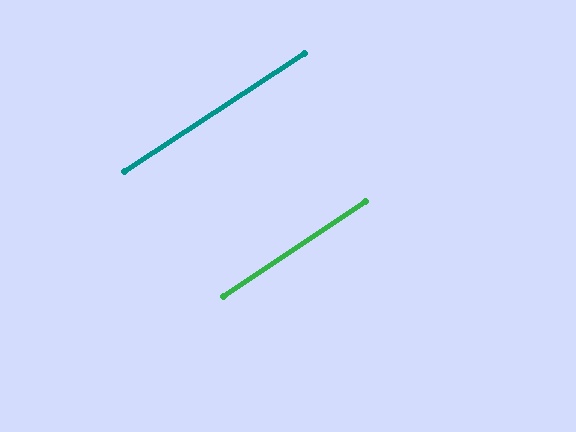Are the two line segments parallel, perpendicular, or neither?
Parallel — their directions differ by only 0.6°.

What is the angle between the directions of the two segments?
Approximately 1 degree.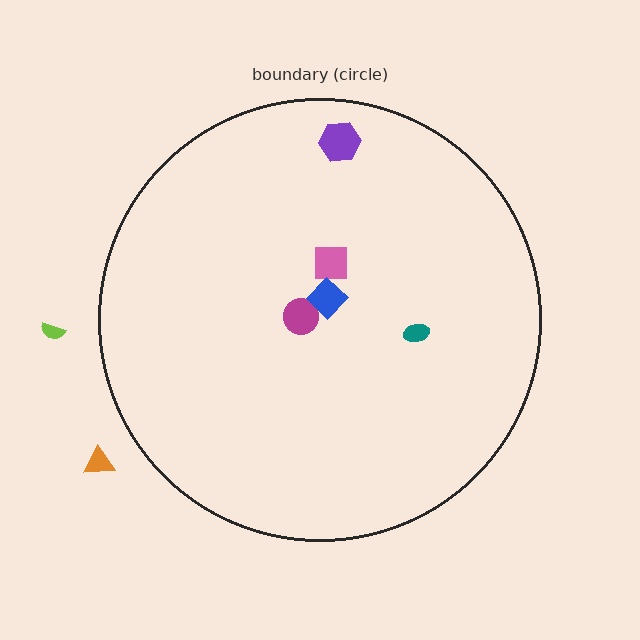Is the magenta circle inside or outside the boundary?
Inside.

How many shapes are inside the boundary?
5 inside, 2 outside.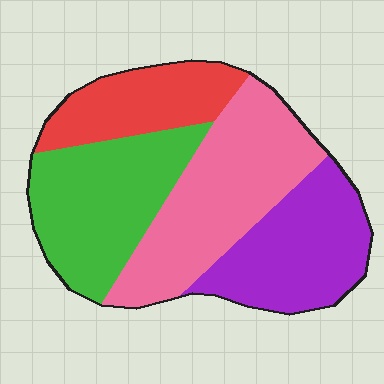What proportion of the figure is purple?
Purple covers 24% of the figure.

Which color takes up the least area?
Red, at roughly 15%.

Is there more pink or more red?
Pink.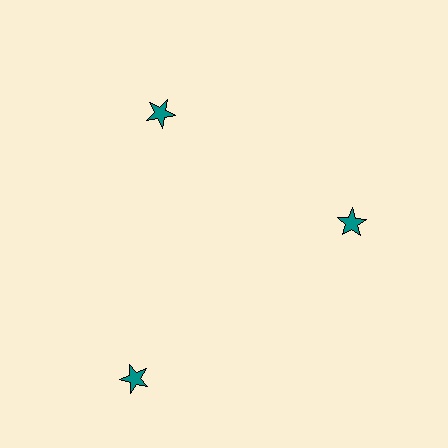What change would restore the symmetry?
The symmetry would be restored by moving it inward, back onto the ring so that all 3 stars sit at equal angles and equal distance from the center.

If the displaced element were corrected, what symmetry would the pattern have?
It would have 3-fold rotational symmetry — the pattern would map onto itself every 120 degrees.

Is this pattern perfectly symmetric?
No. The 3 teal stars are arranged in a ring, but one element near the 7 o'clock position is pushed outward from the center, breaking the 3-fold rotational symmetry.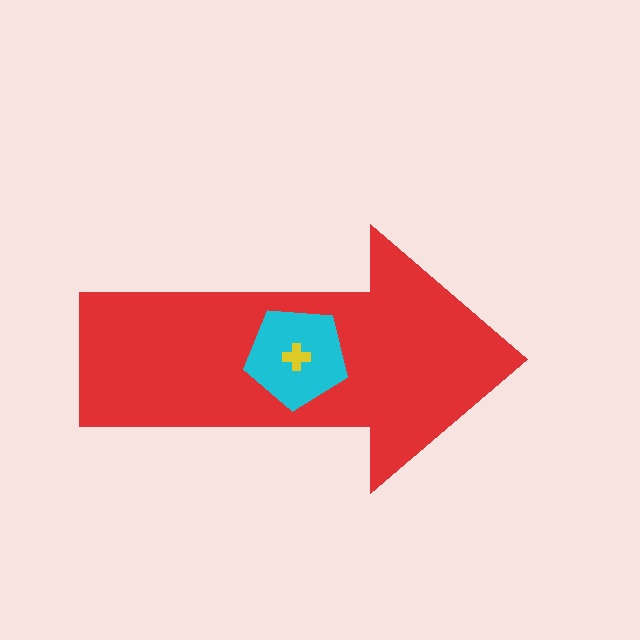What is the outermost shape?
The red arrow.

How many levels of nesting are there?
3.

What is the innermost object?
The yellow cross.